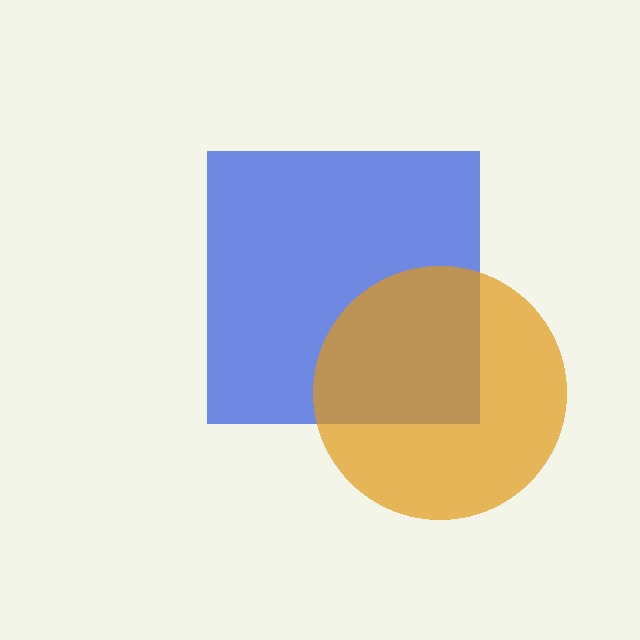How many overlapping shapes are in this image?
There are 2 overlapping shapes in the image.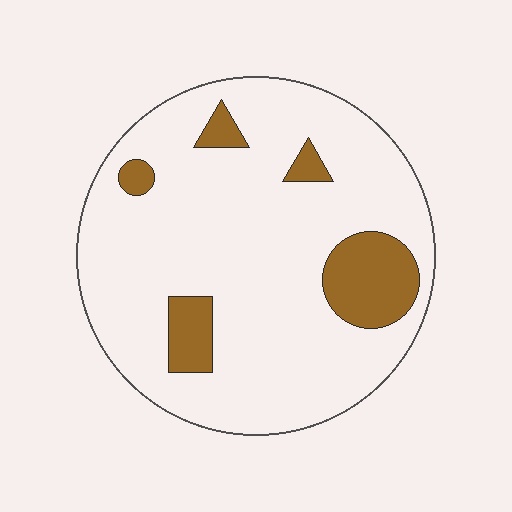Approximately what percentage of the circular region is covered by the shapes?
Approximately 15%.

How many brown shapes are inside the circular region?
5.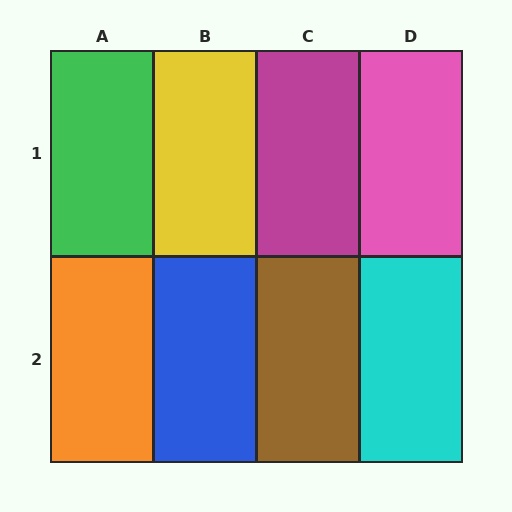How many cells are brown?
1 cell is brown.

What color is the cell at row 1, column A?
Green.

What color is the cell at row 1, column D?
Pink.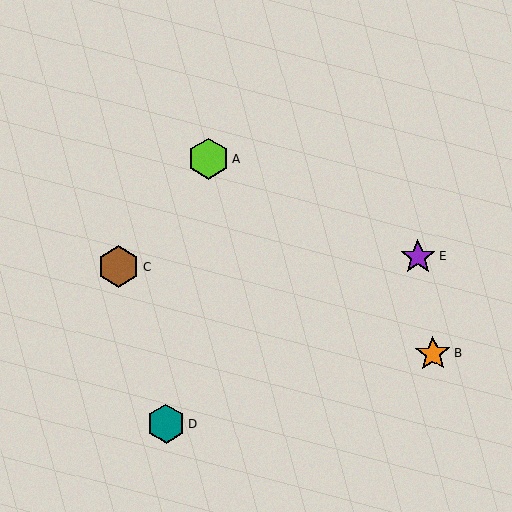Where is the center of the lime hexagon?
The center of the lime hexagon is at (208, 159).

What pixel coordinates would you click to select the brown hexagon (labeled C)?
Click at (119, 267) to select the brown hexagon C.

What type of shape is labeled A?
Shape A is a lime hexagon.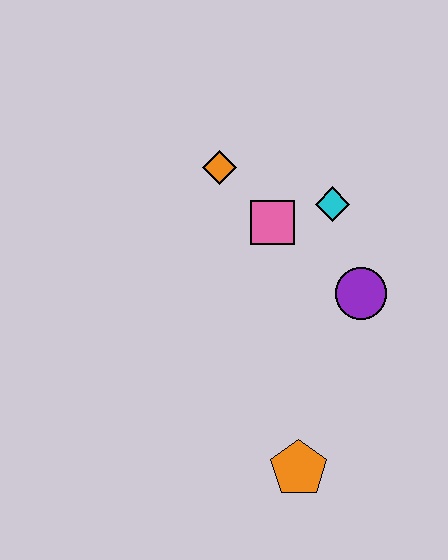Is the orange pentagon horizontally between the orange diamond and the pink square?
No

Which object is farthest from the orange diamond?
The orange pentagon is farthest from the orange diamond.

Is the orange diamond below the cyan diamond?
No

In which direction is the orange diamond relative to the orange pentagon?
The orange diamond is above the orange pentagon.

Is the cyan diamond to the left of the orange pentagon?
No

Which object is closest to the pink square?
The cyan diamond is closest to the pink square.